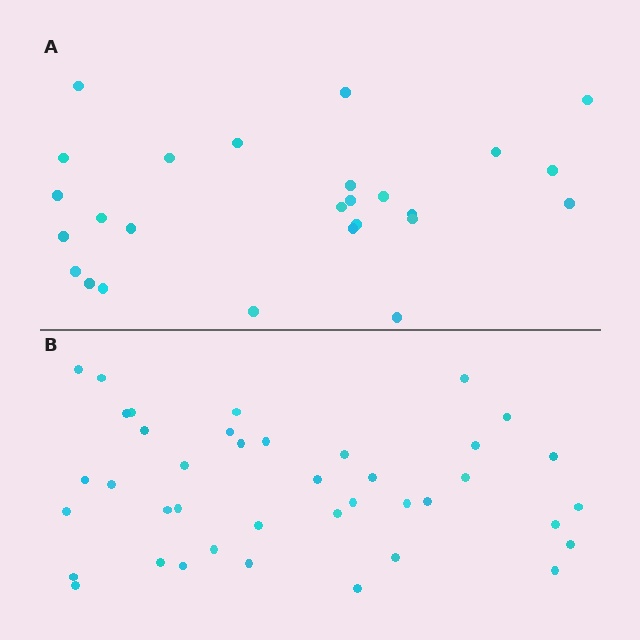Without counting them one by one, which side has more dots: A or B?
Region B (the bottom region) has more dots.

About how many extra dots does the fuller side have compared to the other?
Region B has approximately 15 more dots than region A.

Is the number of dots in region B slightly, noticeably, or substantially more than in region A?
Region B has substantially more. The ratio is roughly 1.5 to 1.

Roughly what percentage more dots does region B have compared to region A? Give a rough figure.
About 55% more.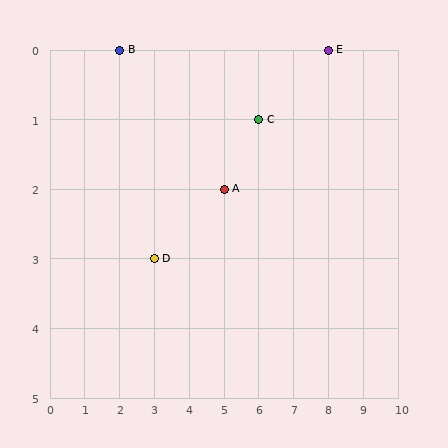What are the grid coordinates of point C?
Point C is at grid coordinates (6, 1).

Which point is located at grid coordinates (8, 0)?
Point E is at (8, 0).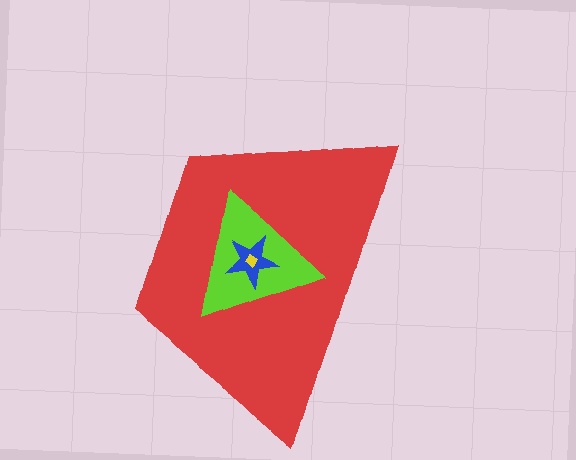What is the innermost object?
The yellow diamond.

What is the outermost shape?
The red trapezoid.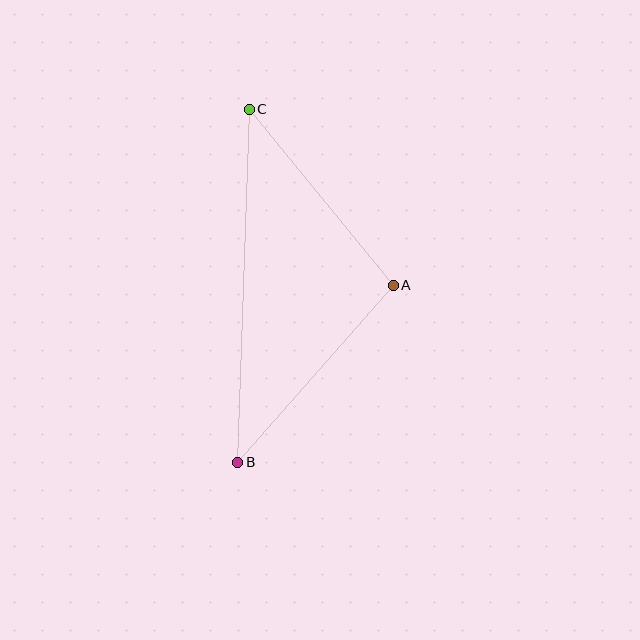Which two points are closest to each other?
Points A and C are closest to each other.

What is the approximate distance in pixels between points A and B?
The distance between A and B is approximately 236 pixels.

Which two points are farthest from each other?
Points B and C are farthest from each other.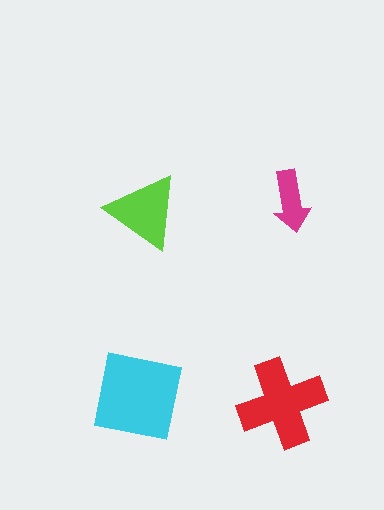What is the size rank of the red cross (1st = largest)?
2nd.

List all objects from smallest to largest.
The magenta arrow, the lime triangle, the red cross, the cyan square.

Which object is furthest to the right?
The magenta arrow is rightmost.